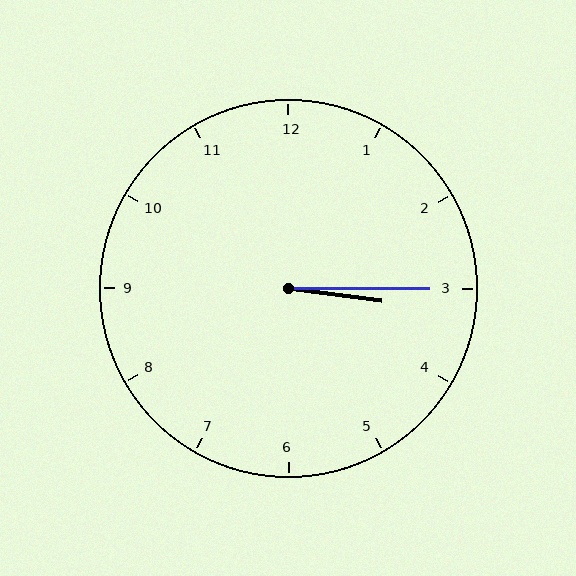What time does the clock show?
3:15.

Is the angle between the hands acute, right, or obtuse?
It is acute.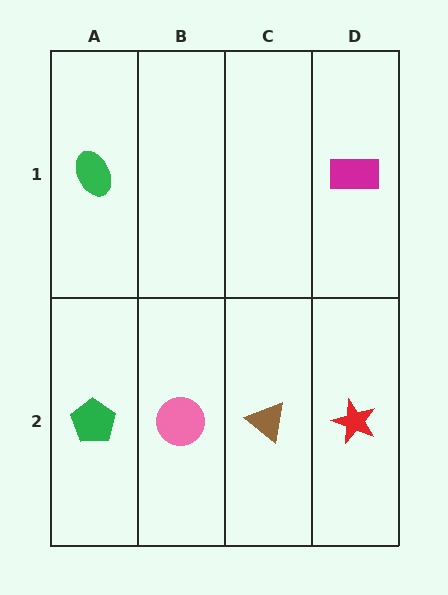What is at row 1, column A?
A green ellipse.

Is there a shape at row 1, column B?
No, that cell is empty.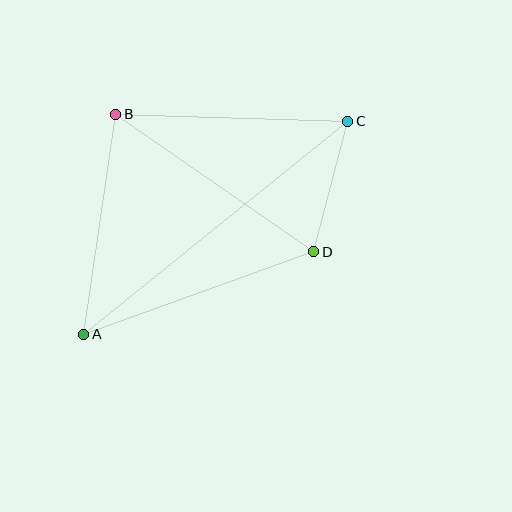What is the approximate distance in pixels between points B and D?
The distance between B and D is approximately 241 pixels.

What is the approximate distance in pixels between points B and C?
The distance between B and C is approximately 232 pixels.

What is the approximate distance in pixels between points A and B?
The distance between A and B is approximately 222 pixels.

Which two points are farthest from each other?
Points A and C are farthest from each other.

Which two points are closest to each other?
Points C and D are closest to each other.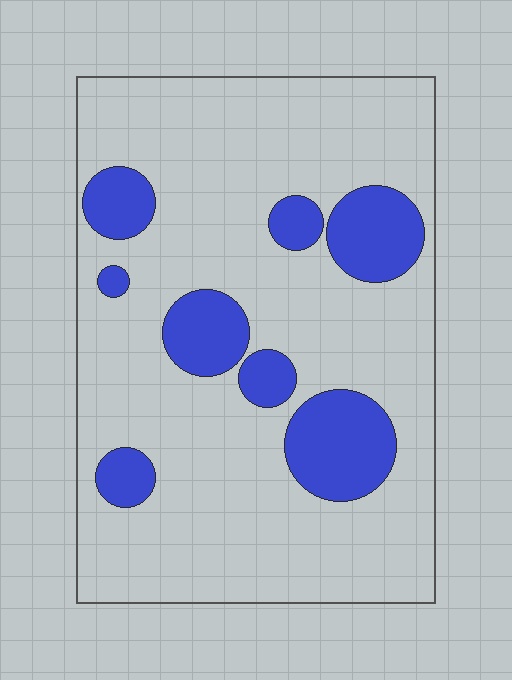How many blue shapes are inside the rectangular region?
8.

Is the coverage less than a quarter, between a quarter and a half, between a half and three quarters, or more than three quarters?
Less than a quarter.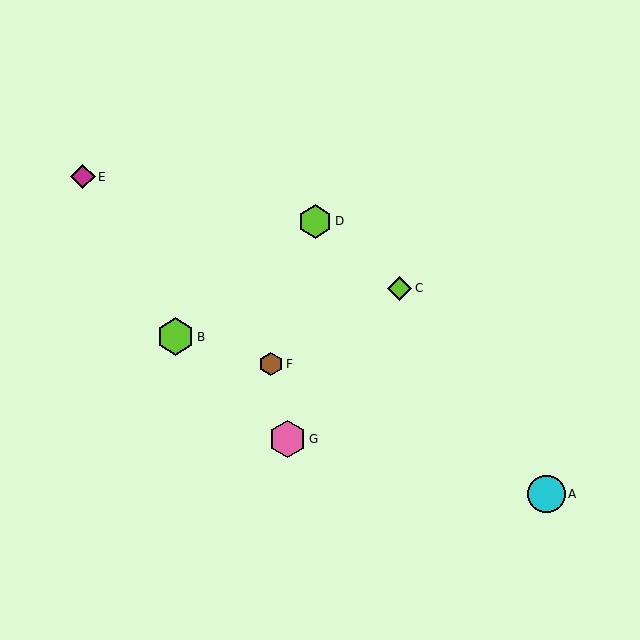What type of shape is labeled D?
Shape D is a lime hexagon.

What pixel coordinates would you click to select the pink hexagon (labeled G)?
Click at (288, 439) to select the pink hexagon G.